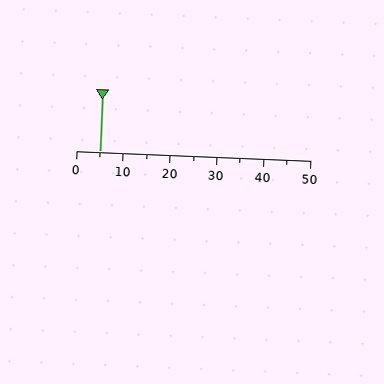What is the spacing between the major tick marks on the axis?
The major ticks are spaced 10 apart.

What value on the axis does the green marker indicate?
The marker indicates approximately 5.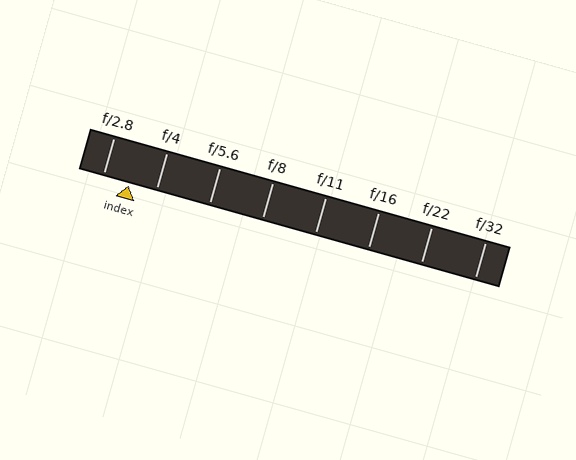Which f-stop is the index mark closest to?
The index mark is closest to f/2.8.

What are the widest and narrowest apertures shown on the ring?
The widest aperture shown is f/2.8 and the narrowest is f/32.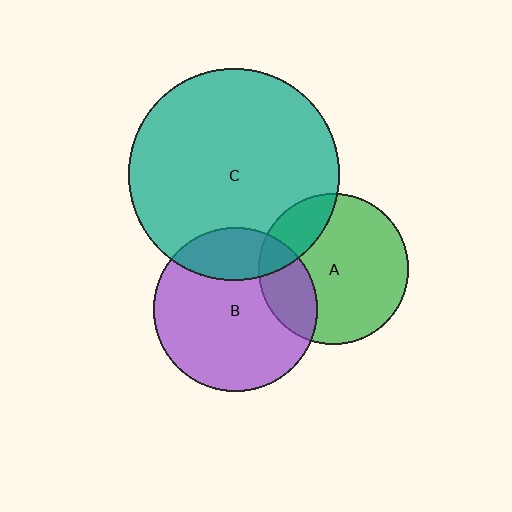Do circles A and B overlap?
Yes.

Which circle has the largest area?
Circle C (teal).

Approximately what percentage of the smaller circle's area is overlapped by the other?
Approximately 25%.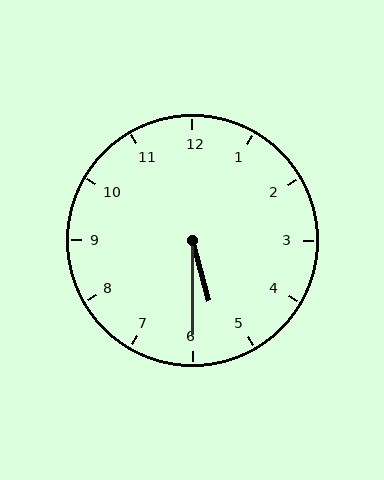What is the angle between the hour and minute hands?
Approximately 15 degrees.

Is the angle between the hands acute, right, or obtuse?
It is acute.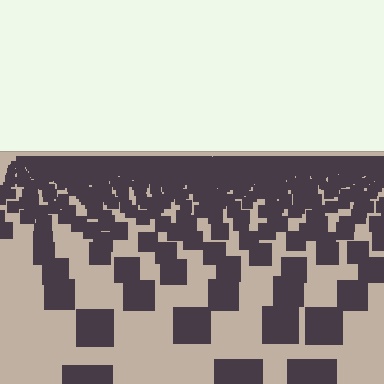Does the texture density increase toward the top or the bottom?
Density increases toward the top.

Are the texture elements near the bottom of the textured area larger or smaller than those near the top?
Larger. Near the bottom, elements are closer to the viewer and appear at a bigger on-screen size.